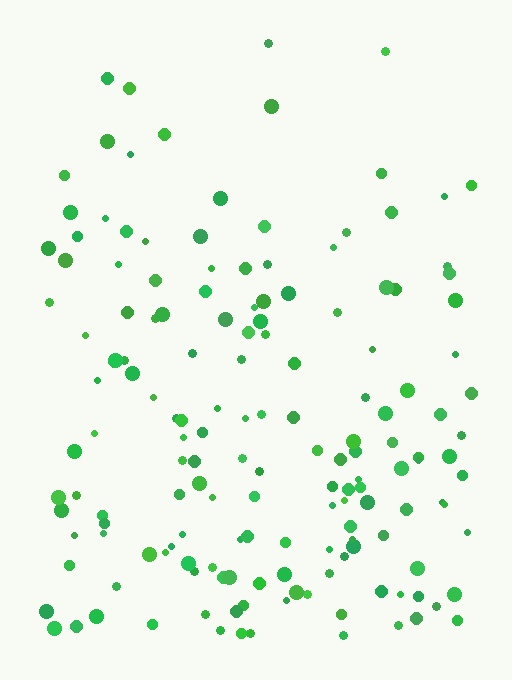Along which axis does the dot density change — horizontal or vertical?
Vertical.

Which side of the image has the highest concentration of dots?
The bottom.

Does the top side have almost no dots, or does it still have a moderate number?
Still a moderate number, just noticeably fewer than the bottom.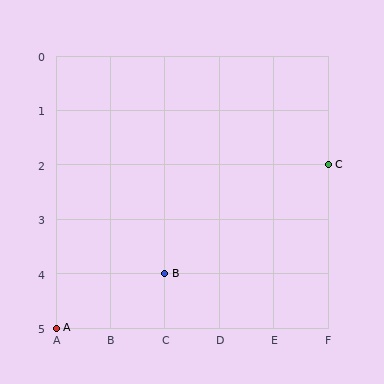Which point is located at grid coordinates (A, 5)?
Point A is at (A, 5).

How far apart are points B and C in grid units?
Points B and C are 3 columns and 2 rows apart (about 3.6 grid units diagonally).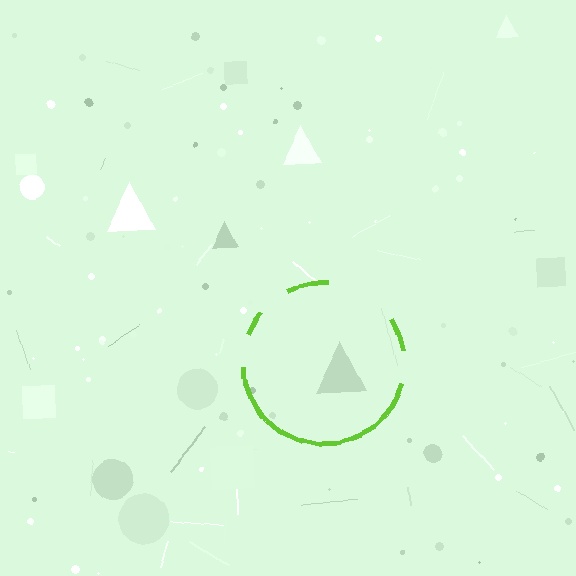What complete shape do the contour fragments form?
The contour fragments form a circle.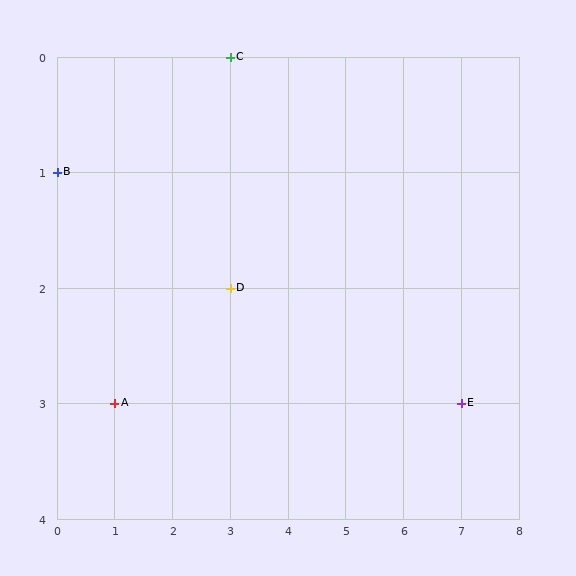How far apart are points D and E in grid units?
Points D and E are 4 columns and 1 row apart (about 4.1 grid units diagonally).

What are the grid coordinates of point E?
Point E is at grid coordinates (7, 3).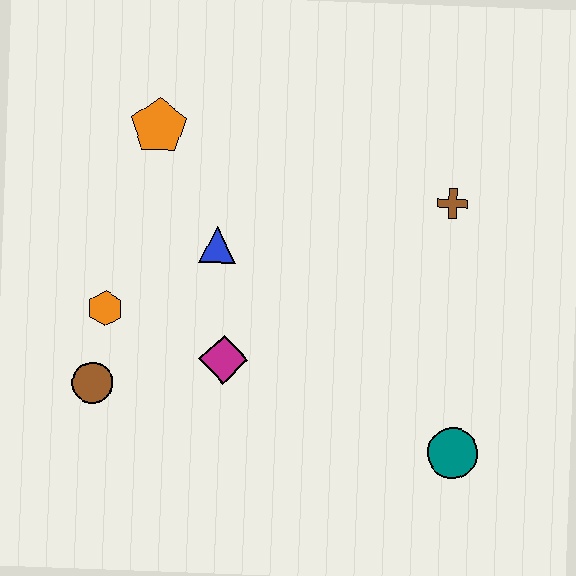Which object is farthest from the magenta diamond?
The brown cross is farthest from the magenta diamond.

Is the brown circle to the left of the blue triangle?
Yes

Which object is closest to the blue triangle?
The magenta diamond is closest to the blue triangle.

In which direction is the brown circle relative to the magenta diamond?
The brown circle is to the left of the magenta diamond.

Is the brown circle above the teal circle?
Yes